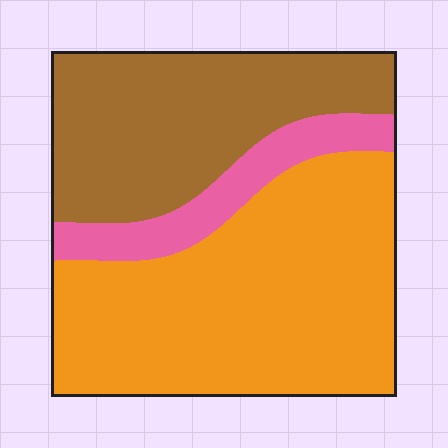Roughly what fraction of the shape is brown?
Brown covers 34% of the shape.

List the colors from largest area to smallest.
From largest to smallest: orange, brown, pink.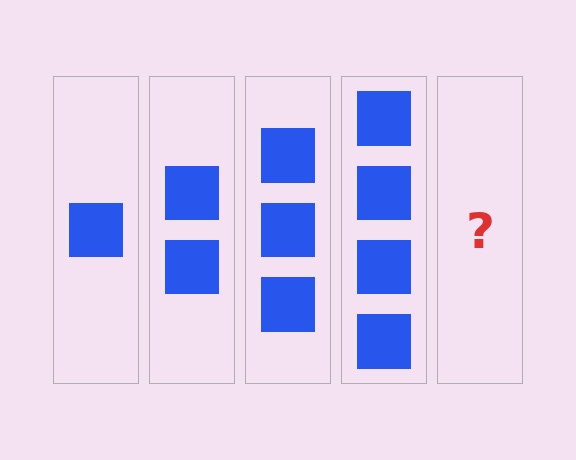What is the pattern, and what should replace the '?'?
The pattern is that each step adds one more square. The '?' should be 5 squares.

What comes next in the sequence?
The next element should be 5 squares.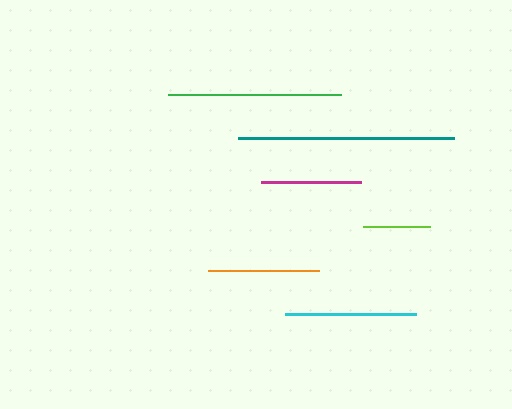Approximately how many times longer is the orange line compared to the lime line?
The orange line is approximately 1.6 times the length of the lime line.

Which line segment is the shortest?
The lime line is the shortest at approximately 67 pixels.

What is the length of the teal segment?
The teal segment is approximately 216 pixels long.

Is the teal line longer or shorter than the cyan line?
The teal line is longer than the cyan line.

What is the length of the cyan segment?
The cyan segment is approximately 131 pixels long.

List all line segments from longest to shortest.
From longest to shortest: teal, green, cyan, orange, magenta, lime.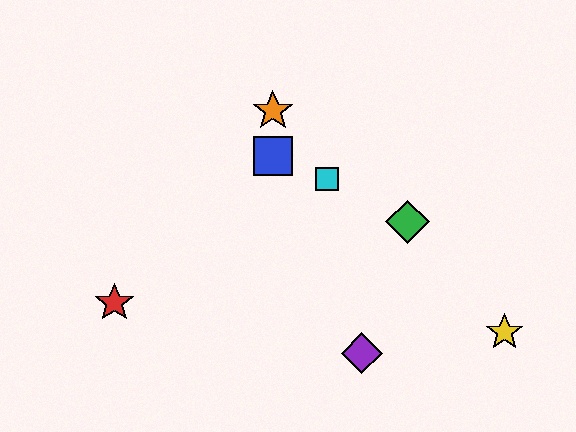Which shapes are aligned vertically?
The blue square, the orange star are aligned vertically.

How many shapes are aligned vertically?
2 shapes (the blue square, the orange star) are aligned vertically.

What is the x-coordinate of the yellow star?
The yellow star is at x≈505.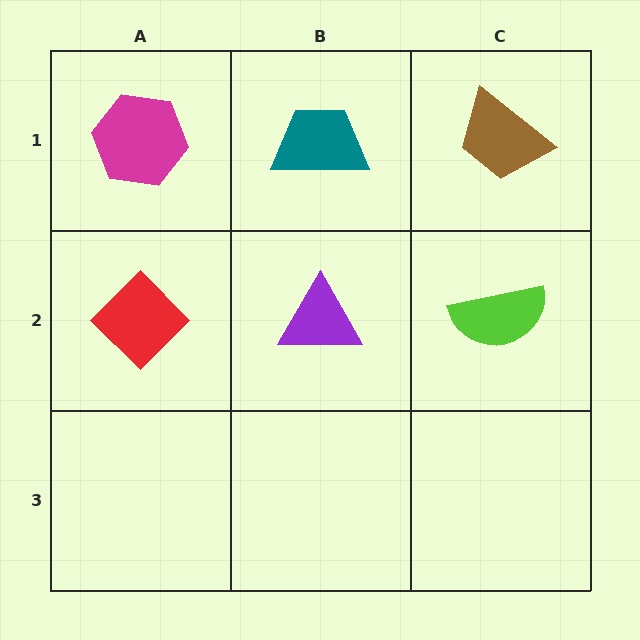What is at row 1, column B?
A teal trapezoid.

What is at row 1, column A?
A magenta hexagon.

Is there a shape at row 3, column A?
No, that cell is empty.